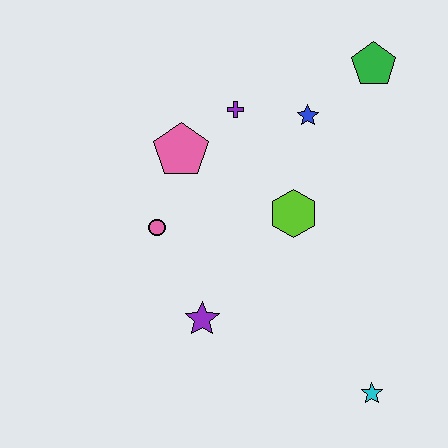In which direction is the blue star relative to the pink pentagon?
The blue star is to the right of the pink pentagon.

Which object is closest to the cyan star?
The purple star is closest to the cyan star.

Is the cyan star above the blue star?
No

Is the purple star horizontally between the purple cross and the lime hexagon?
No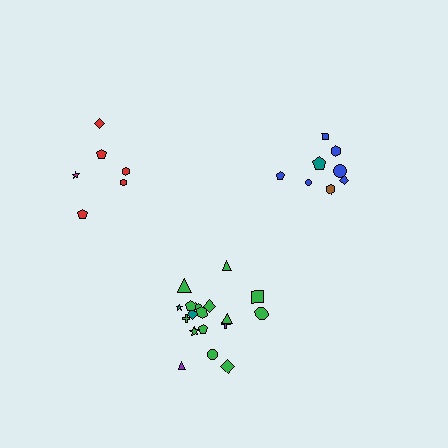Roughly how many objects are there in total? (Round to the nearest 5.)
Roughly 30 objects in total.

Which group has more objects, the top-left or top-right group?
The top-right group.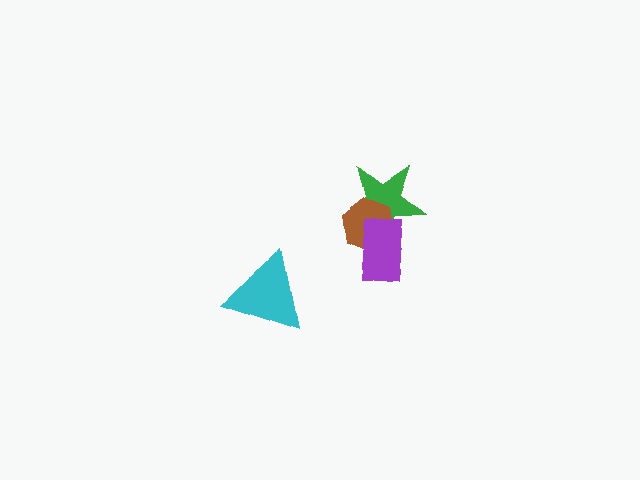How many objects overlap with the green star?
2 objects overlap with the green star.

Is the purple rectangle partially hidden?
No, no other shape covers it.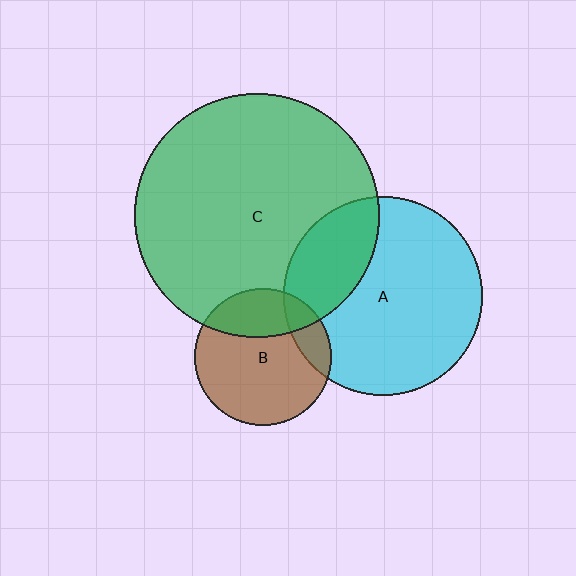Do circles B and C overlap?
Yes.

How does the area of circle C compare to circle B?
Approximately 3.2 times.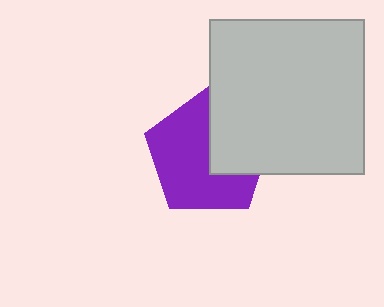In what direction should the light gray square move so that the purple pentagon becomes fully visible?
The light gray square should move right. That is the shortest direction to clear the overlap and leave the purple pentagon fully visible.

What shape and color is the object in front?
The object in front is a light gray square.